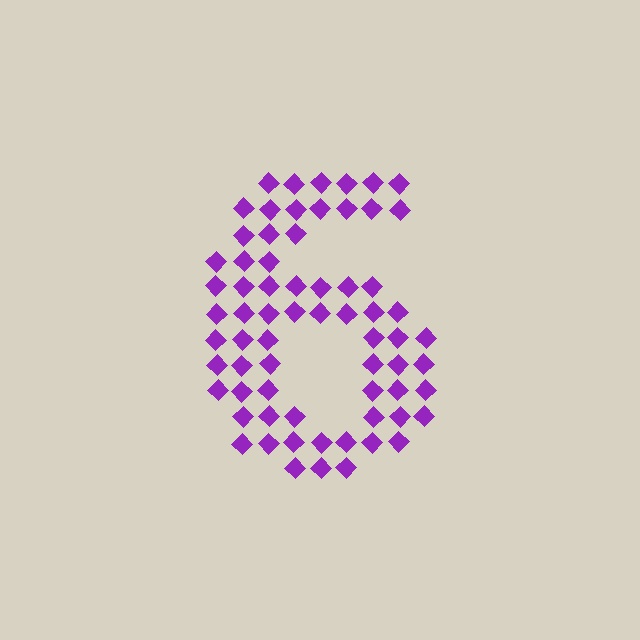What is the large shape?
The large shape is the digit 6.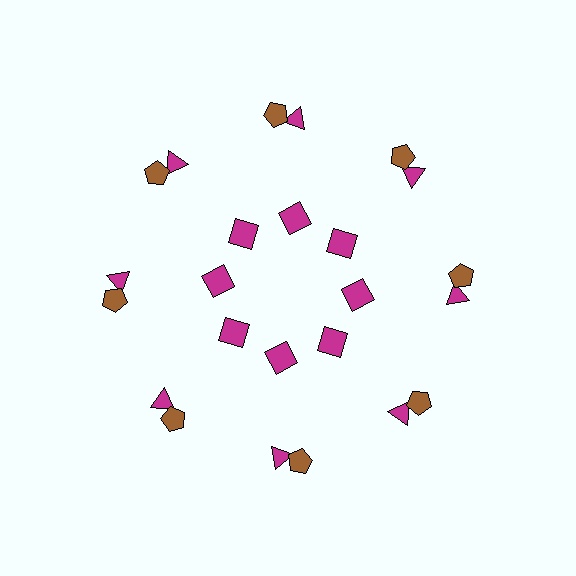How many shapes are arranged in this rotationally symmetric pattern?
There are 24 shapes, arranged in 8 groups of 3.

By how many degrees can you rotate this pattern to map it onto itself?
The pattern maps onto itself every 45 degrees of rotation.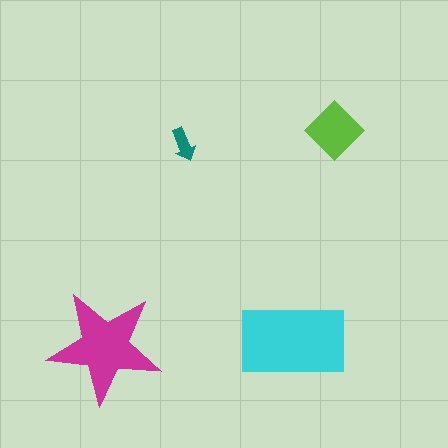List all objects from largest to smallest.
The cyan rectangle, the magenta star, the lime diamond, the teal arrow.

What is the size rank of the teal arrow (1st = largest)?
4th.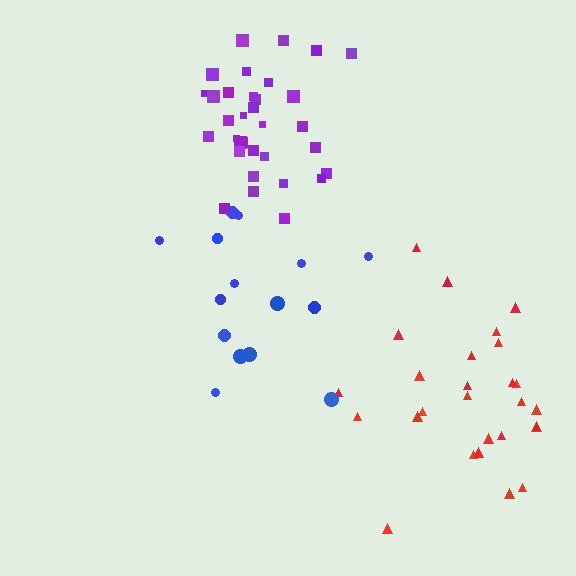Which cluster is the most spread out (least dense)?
Blue.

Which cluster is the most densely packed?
Purple.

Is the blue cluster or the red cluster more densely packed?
Red.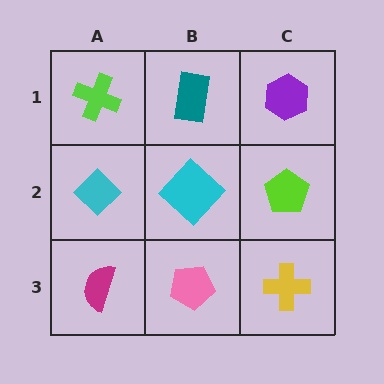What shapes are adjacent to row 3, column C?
A lime pentagon (row 2, column C), a pink pentagon (row 3, column B).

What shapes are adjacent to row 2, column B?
A teal rectangle (row 1, column B), a pink pentagon (row 3, column B), a cyan diamond (row 2, column A), a lime pentagon (row 2, column C).